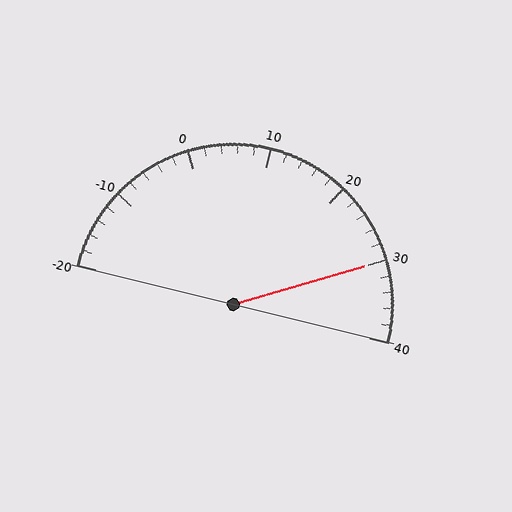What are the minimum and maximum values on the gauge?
The gauge ranges from -20 to 40.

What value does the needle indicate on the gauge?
The needle indicates approximately 30.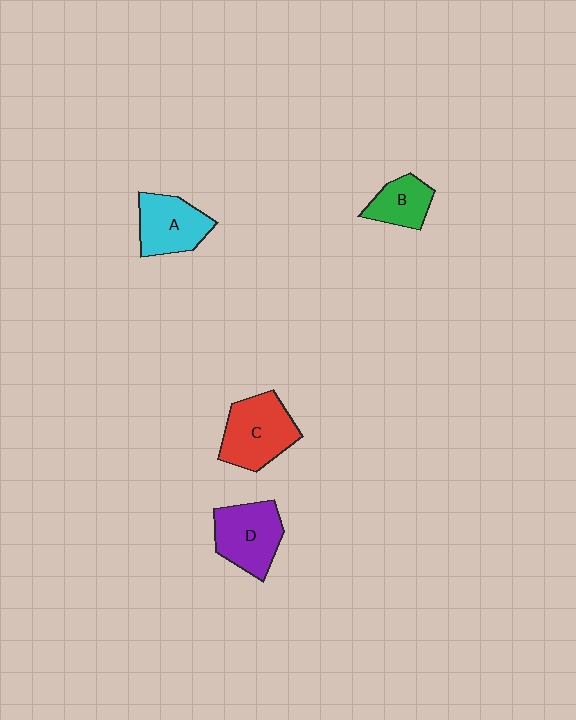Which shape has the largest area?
Shape C (red).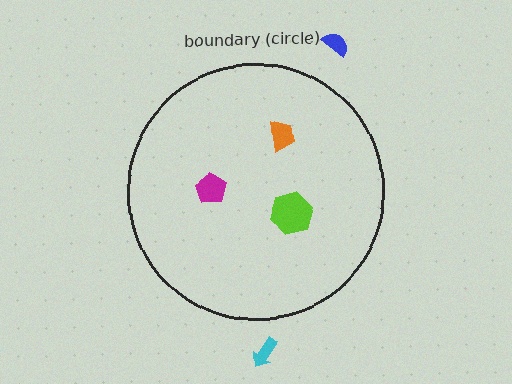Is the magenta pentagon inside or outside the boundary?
Inside.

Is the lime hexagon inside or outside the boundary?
Inside.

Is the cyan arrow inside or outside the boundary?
Outside.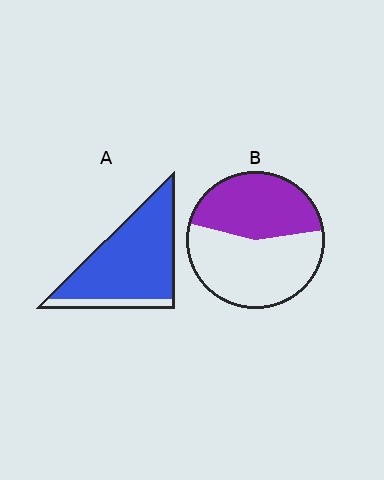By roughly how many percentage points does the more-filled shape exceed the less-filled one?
By roughly 40 percentage points (A over B).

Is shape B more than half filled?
No.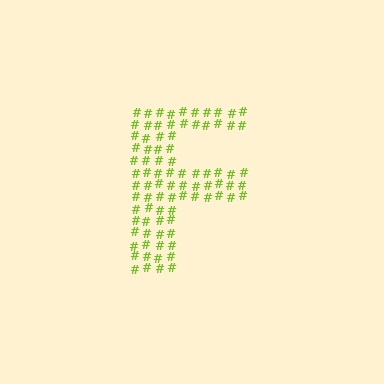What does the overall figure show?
The overall figure shows the letter F.